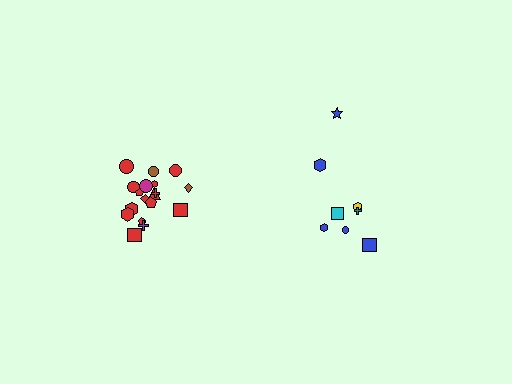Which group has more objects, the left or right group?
The left group.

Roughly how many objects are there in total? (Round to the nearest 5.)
Roughly 25 objects in total.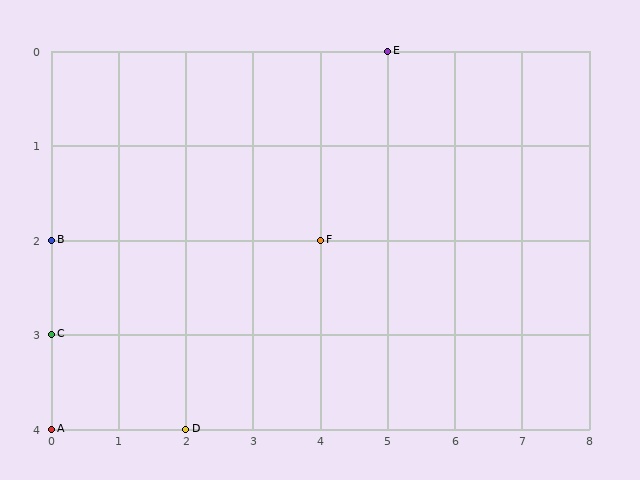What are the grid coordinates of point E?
Point E is at grid coordinates (5, 0).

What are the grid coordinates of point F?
Point F is at grid coordinates (4, 2).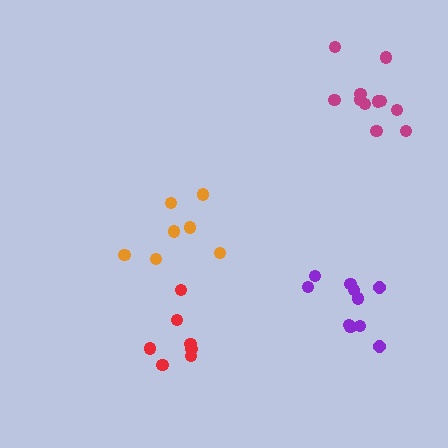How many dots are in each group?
Group 1: 11 dots, Group 2: 10 dots, Group 3: 7 dots, Group 4: 7 dots (35 total).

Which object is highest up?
The magenta cluster is topmost.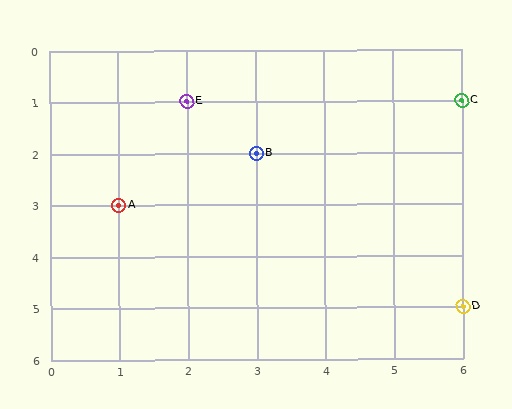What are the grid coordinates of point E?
Point E is at grid coordinates (2, 1).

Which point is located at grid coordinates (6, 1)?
Point C is at (6, 1).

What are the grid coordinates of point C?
Point C is at grid coordinates (6, 1).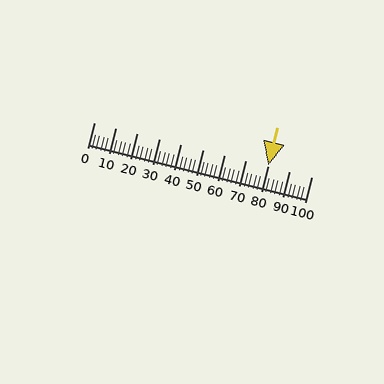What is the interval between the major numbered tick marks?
The major tick marks are spaced 10 units apart.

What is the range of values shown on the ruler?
The ruler shows values from 0 to 100.